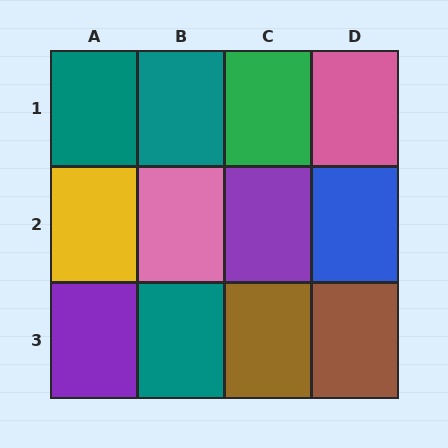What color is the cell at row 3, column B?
Teal.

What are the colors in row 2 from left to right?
Yellow, pink, purple, blue.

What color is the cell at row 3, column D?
Brown.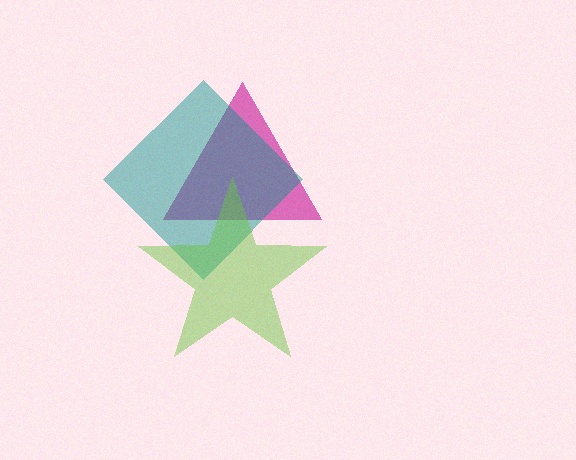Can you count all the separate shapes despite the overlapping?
Yes, there are 3 separate shapes.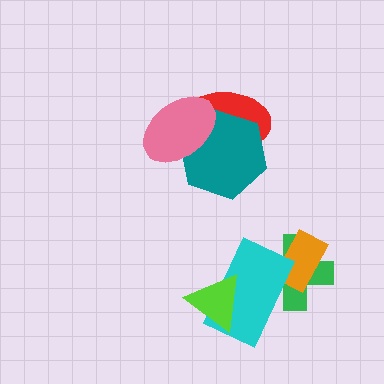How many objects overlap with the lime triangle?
1 object overlaps with the lime triangle.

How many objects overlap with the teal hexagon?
2 objects overlap with the teal hexagon.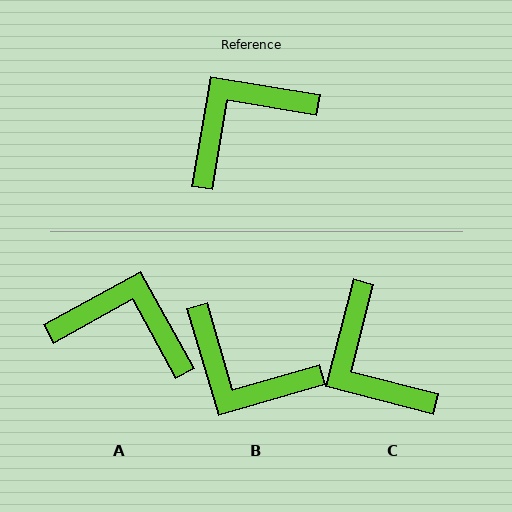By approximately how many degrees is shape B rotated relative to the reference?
Approximately 116 degrees counter-clockwise.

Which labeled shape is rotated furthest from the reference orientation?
B, about 116 degrees away.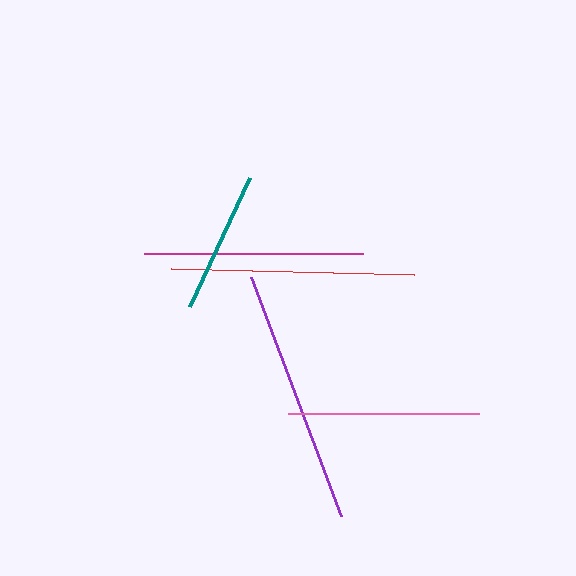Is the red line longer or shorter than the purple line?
The purple line is longer than the red line.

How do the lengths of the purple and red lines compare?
The purple and red lines are approximately the same length.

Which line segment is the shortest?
The teal line is the shortest at approximately 143 pixels.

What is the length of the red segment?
The red segment is approximately 243 pixels long.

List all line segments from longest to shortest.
From longest to shortest: purple, red, magenta, pink, teal.